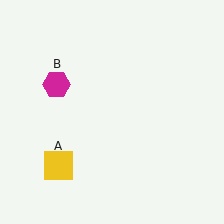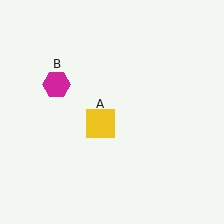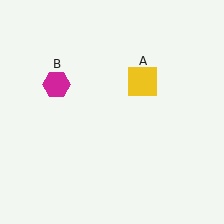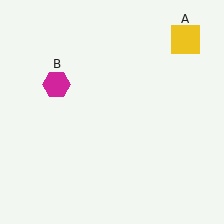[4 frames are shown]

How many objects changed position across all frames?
1 object changed position: yellow square (object A).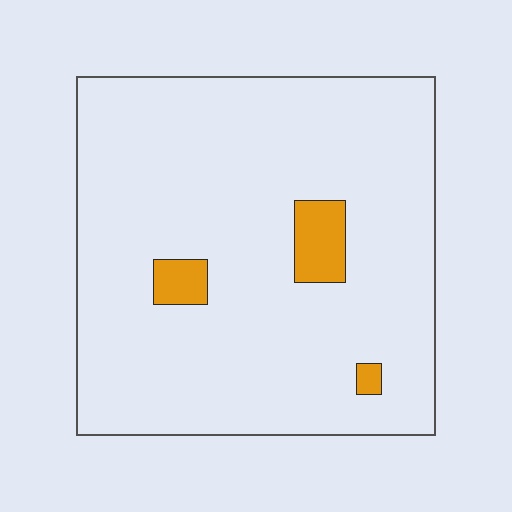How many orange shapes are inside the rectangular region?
3.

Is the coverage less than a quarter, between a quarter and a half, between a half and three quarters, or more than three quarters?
Less than a quarter.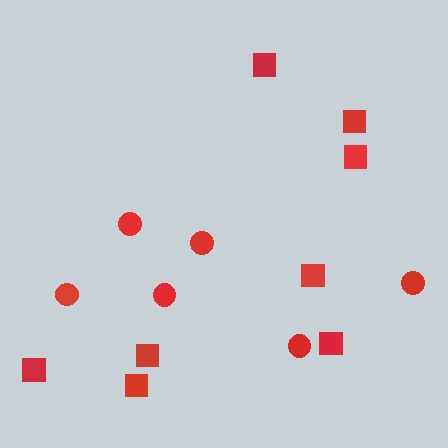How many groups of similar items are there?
There are 2 groups: one group of circles (6) and one group of squares (8).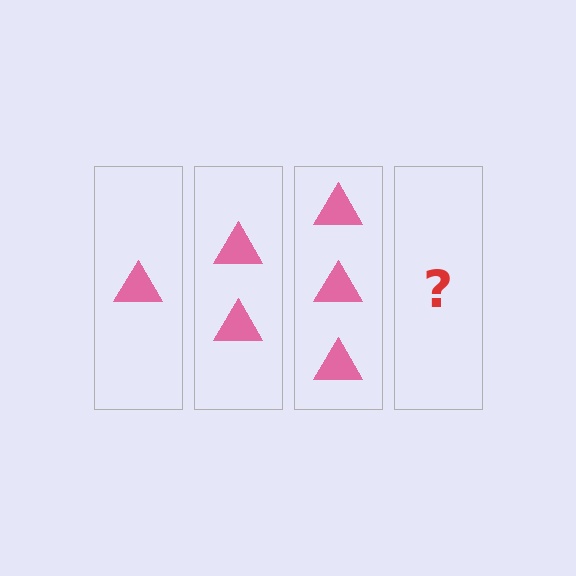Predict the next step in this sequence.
The next step is 4 triangles.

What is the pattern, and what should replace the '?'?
The pattern is that each step adds one more triangle. The '?' should be 4 triangles.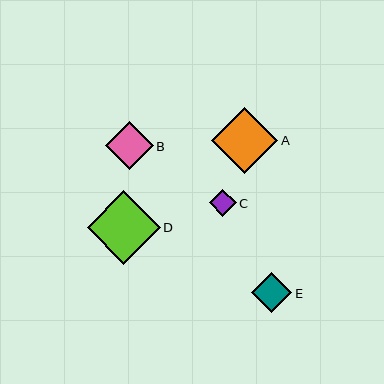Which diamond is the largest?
Diamond D is the largest with a size of approximately 73 pixels.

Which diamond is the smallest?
Diamond C is the smallest with a size of approximately 27 pixels.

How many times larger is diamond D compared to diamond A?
Diamond D is approximately 1.1 times the size of diamond A.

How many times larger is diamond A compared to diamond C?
Diamond A is approximately 2.4 times the size of diamond C.